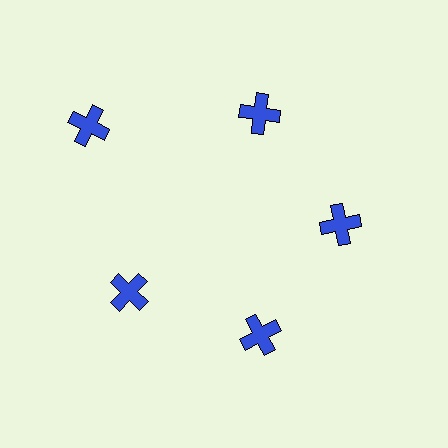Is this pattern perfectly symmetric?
No. The 5 blue crosses are arranged in a ring, but one element near the 10 o'clock position is pushed outward from the center, breaking the 5-fold rotational symmetry.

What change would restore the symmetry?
The symmetry would be restored by moving it inward, back onto the ring so that all 5 crosses sit at equal angles and equal distance from the center.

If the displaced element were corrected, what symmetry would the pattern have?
It would have 5-fold rotational symmetry — the pattern would map onto itself every 72 degrees.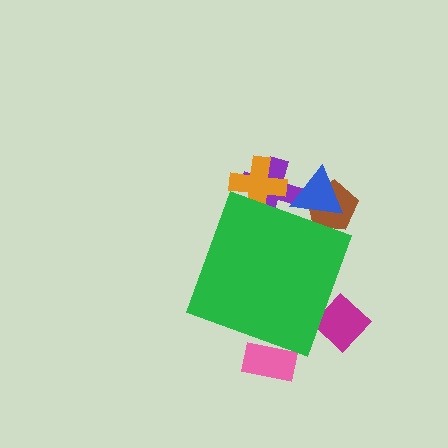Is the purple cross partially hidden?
Yes, the purple cross is partially hidden behind the green diamond.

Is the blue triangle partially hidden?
Yes, the blue triangle is partially hidden behind the green diamond.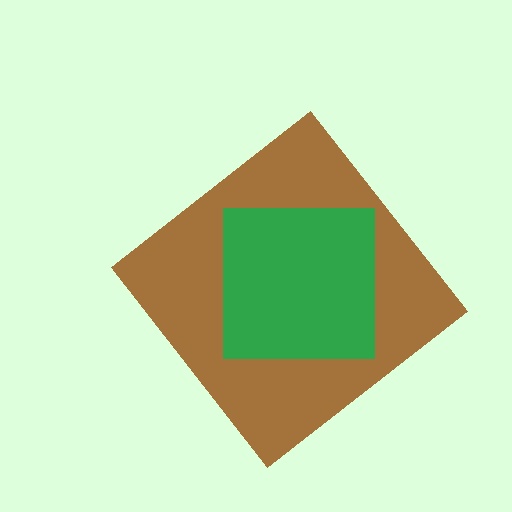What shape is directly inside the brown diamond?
The green square.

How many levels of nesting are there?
2.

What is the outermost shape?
The brown diamond.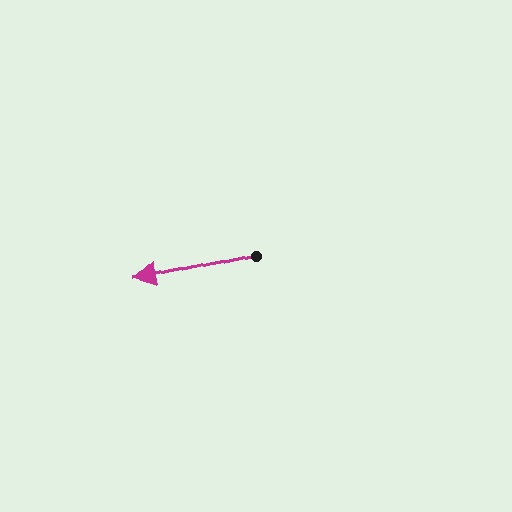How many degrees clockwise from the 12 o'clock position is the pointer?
Approximately 257 degrees.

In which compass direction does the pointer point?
West.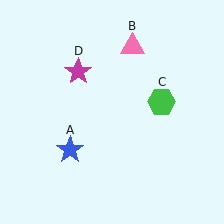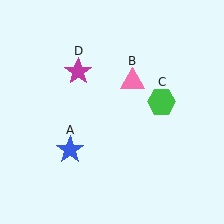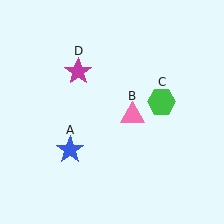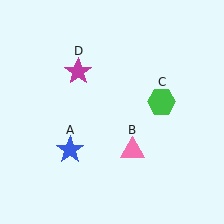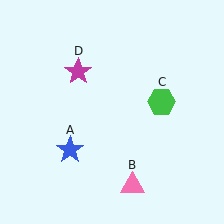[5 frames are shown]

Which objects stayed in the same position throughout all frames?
Blue star (object A) and green hexagon (object C) and magenta star (object D) remained stationary.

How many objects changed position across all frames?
1 object changed position: pink triangle (object B).